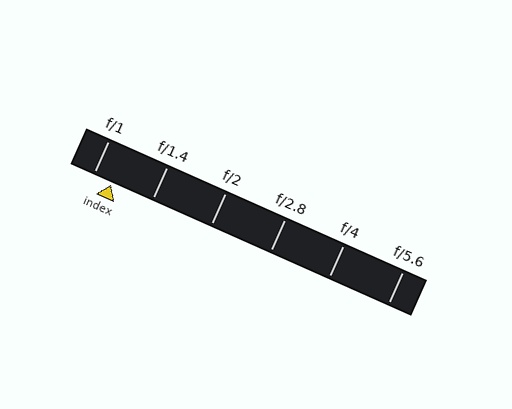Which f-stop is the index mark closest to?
The index mark is closest to f/1.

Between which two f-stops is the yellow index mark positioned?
The index mark is between f/1 and f/1.4.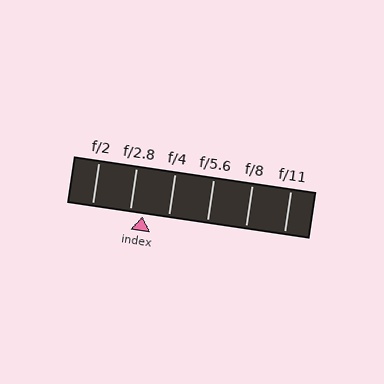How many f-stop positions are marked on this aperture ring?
There are 6 f-stop positions marked.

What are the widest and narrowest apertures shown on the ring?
The widest aperture shown is f/2 and the narrowest is f/11.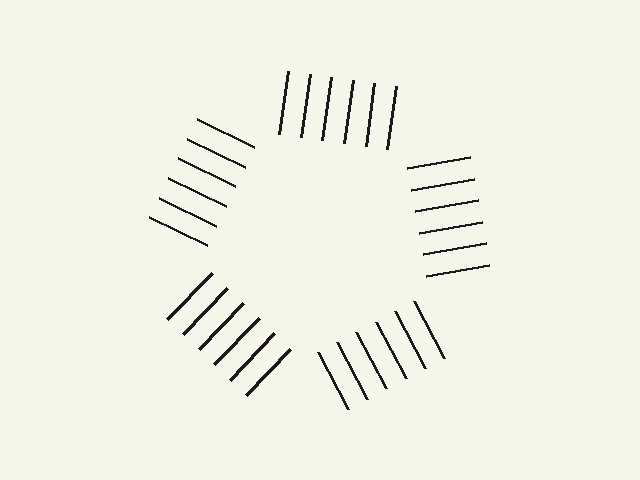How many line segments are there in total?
30 — 6 along each of the 5 edges.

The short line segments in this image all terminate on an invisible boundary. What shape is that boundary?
An illusory pentagon — the line segments terminate on its edges but no continuous stroke is drawn.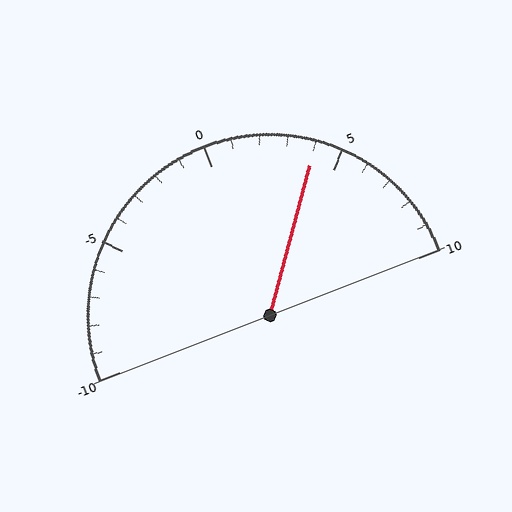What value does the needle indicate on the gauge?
The needle indicates approximately 4.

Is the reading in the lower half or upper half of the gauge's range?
The reading is in the upper half of the range (-10 to 10).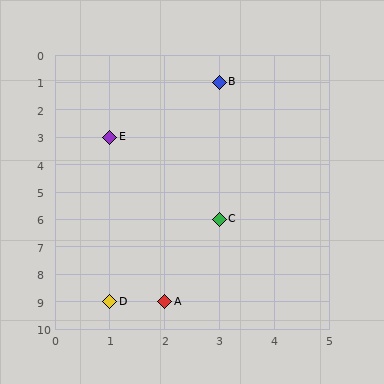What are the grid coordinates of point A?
Point A is at grid coordinates (2, 9).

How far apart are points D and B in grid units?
Points D and B are 2 columns and 8 rows apart (about 8.2 grid units diagonally).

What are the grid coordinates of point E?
Point E is at grid coordinates (1, 3).